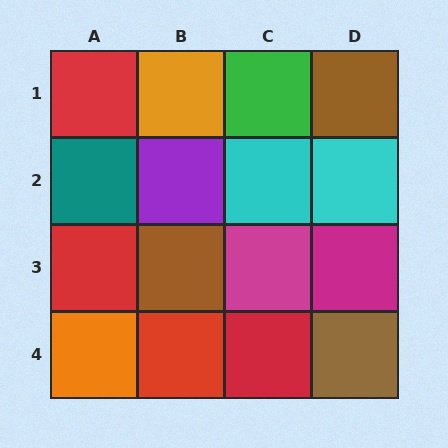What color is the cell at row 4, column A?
Orange.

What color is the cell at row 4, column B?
Red.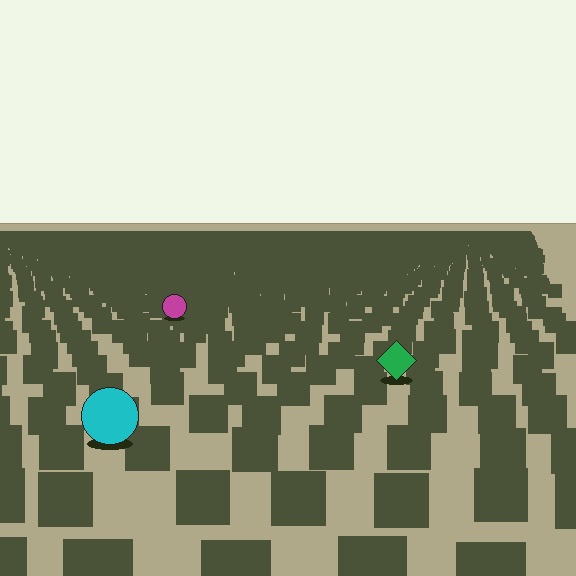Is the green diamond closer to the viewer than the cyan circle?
No. The cyan circle is closer — you can tell from the texture gradient: the ground texture is coarser near it.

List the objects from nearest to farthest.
From nearest to farthest: the cyan circle, the green diamond, the magenta circle.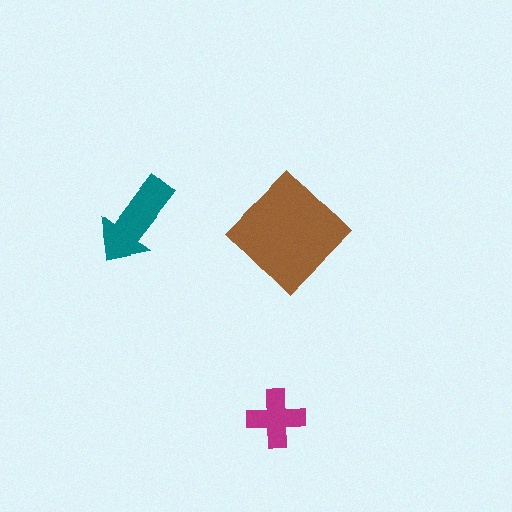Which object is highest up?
The teal arrow is topmost.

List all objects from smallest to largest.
The magenta cross, the teal arrow, the brown diamond.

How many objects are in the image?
There are 3 objects in the image.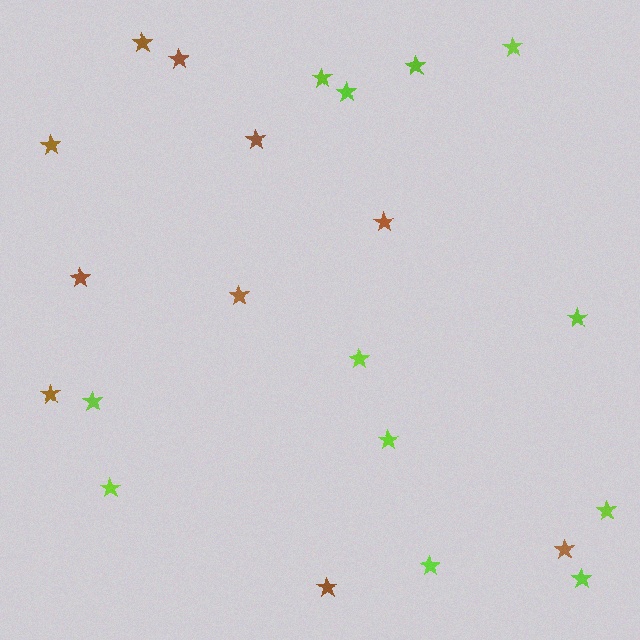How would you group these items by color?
There are 2 groups: one group of lime stars (12) and one group of brown stars (10).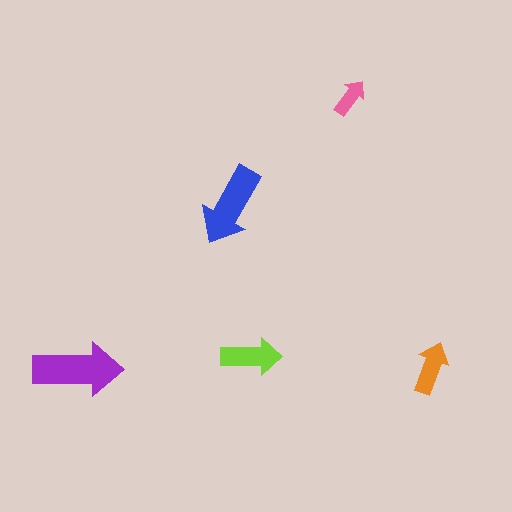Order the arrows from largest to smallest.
the purple one, the blue one, the lime one, the orange one, the pink one.